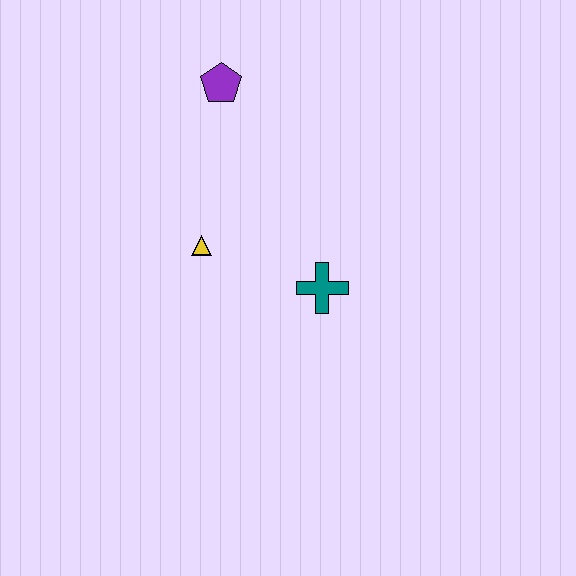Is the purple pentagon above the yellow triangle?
Yes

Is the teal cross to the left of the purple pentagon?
No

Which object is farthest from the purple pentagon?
The teal cross is farthest from the purple pentagon.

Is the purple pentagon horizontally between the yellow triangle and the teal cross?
Yes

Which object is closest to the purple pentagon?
The yellow triangle is closest to the purple pentagon.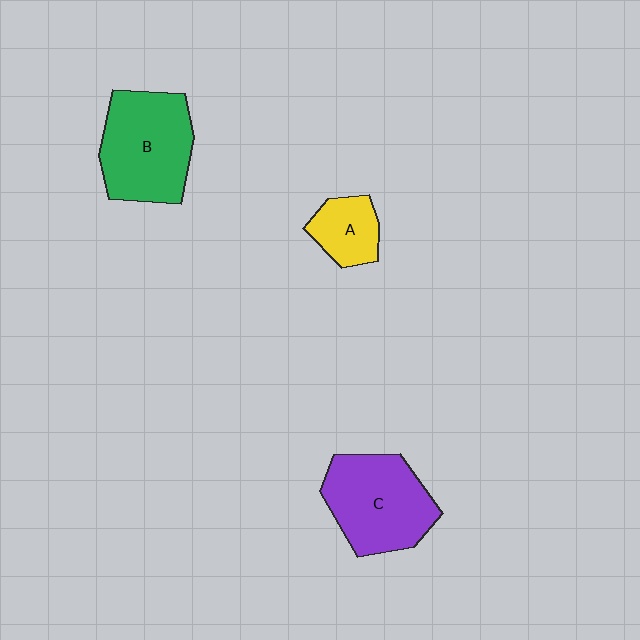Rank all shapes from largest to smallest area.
From largest to smallest: B (green), C (purple), A (yellow).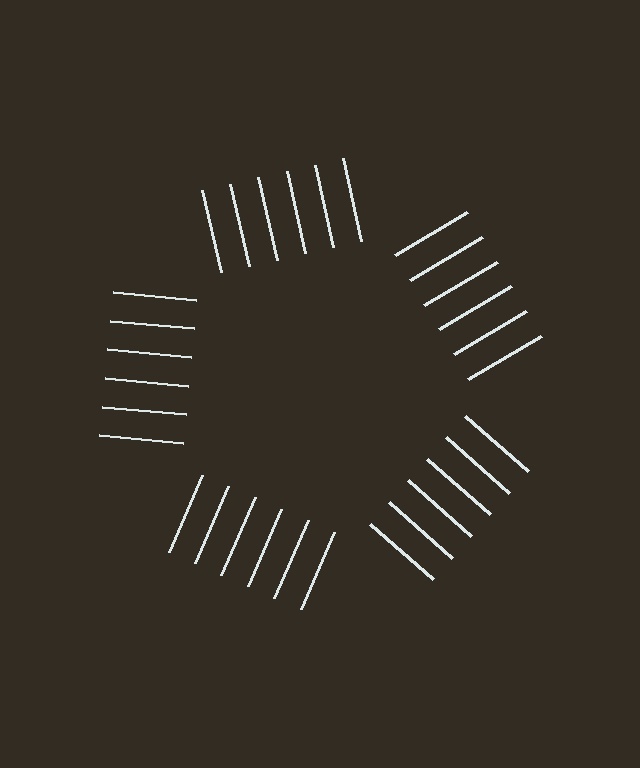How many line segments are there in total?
30 — 6 along each of the 5 edges.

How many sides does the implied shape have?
5 sides — the line-ends trace a pentagon.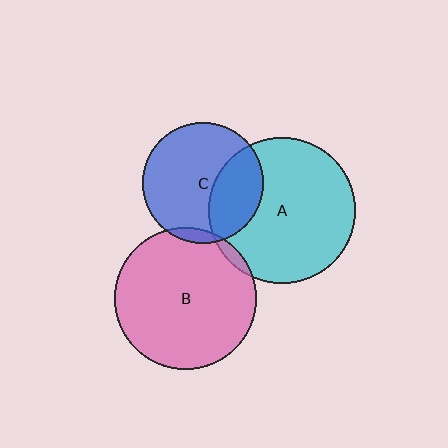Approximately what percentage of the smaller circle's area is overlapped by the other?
Approximately 30%.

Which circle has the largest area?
Circle A (cyan).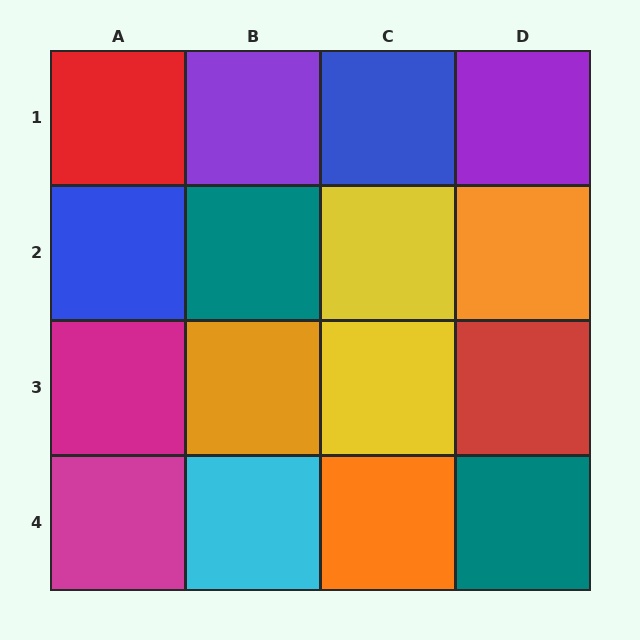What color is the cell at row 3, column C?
Yellow.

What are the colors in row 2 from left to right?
Blue, teal, yellow, orange.